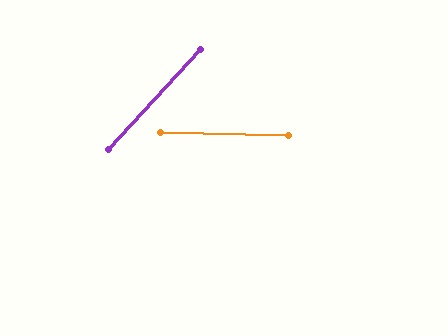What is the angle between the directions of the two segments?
Approximately 49 degrees.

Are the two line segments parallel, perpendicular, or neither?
Neither parallel nor perpendicular — they differ by about 49°.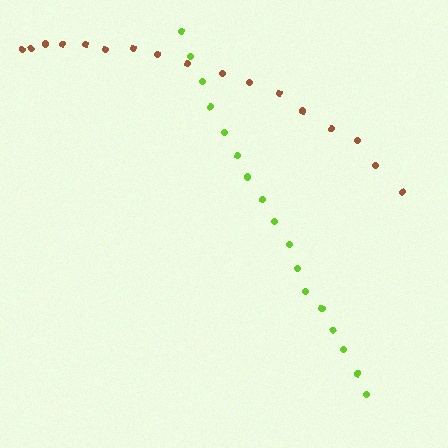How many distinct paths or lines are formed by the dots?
There are 2 distinct paths.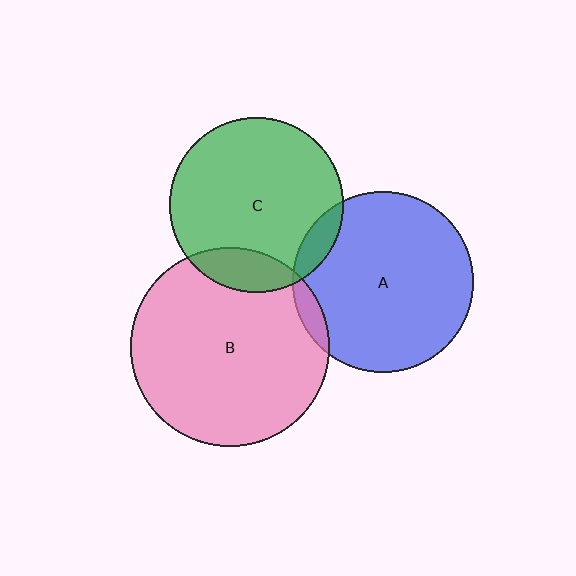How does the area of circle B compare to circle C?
Approximately 1.3 times.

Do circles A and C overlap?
Yes.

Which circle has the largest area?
Circle B (pink).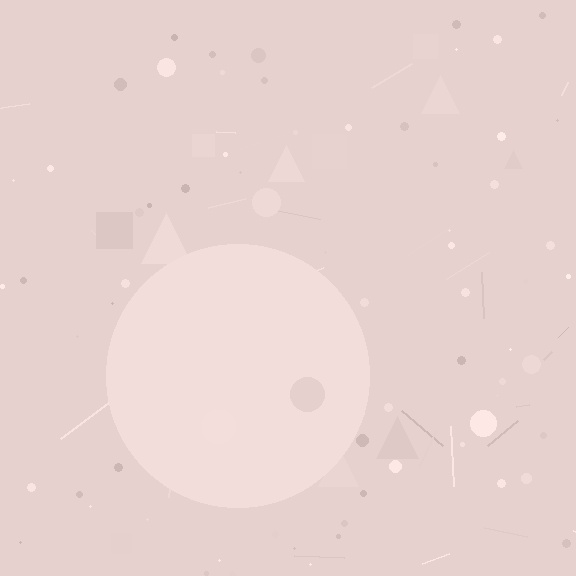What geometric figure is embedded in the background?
A circle is embedded in the background.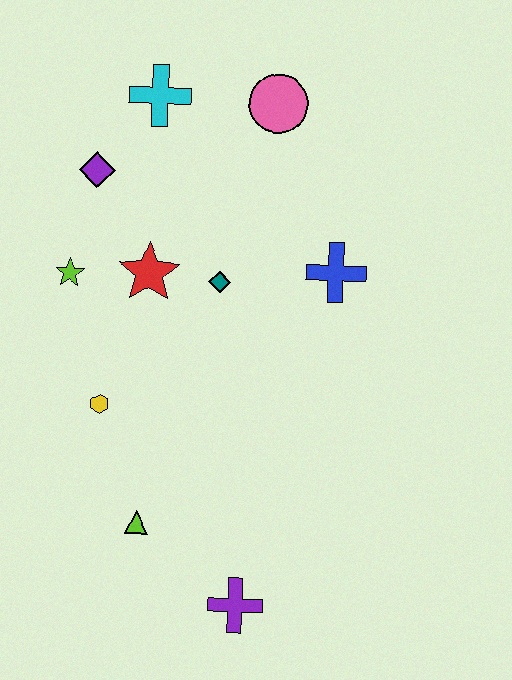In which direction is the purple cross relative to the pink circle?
The purple cross is below the pink circle.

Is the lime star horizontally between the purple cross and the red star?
No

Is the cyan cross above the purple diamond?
Yes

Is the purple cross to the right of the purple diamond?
Yes